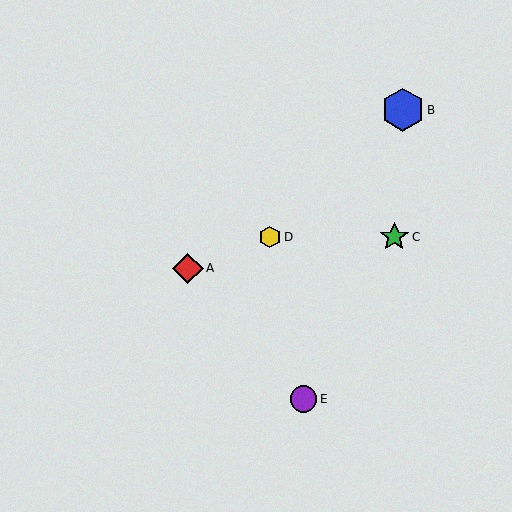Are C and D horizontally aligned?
Yes, both are at y≈237.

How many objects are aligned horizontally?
2 objects (C, D) are aligned horizontally.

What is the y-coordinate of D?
Object D is at y≈237.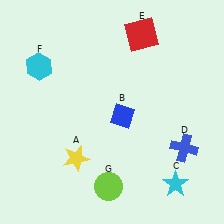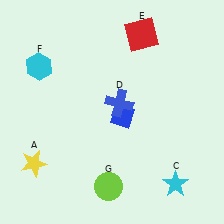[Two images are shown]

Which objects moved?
The objects that moved are: the yellow star (A), the blue cross (D).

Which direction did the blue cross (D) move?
The blue cross (D) moved left.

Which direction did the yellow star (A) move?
The yellow star (A) moved left.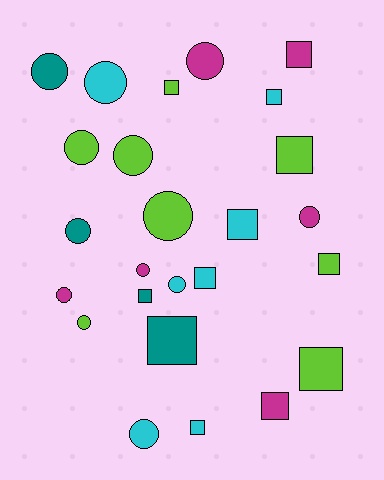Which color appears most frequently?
Lime, with 8 objects.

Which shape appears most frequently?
Circle, with 13 objects.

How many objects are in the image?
There are 25 objects.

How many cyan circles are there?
There are 3 cyan circles.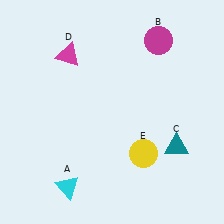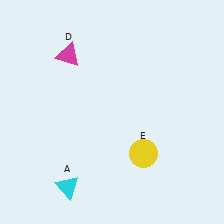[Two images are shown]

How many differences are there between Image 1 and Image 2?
There are 2 differences between the two images.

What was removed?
The magenta circle (B), the teal triangle (C) were removed in Image 2.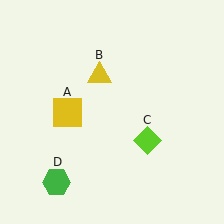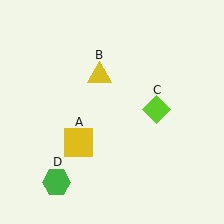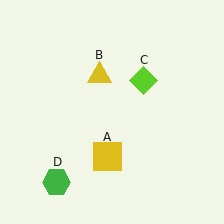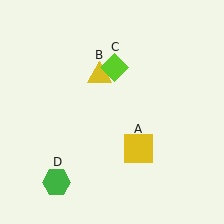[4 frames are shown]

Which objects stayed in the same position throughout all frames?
Yellow triangle (object B) and green hexagon (object D) remained stationary.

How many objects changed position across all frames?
2 objects changed position: yellow square (object A), lime diamond (object C).